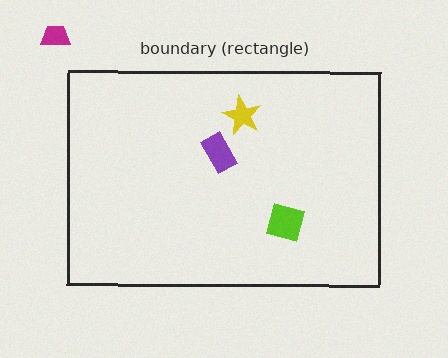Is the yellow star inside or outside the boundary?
Inside.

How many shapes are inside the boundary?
3 inside, 1 outside.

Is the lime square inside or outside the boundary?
Inside.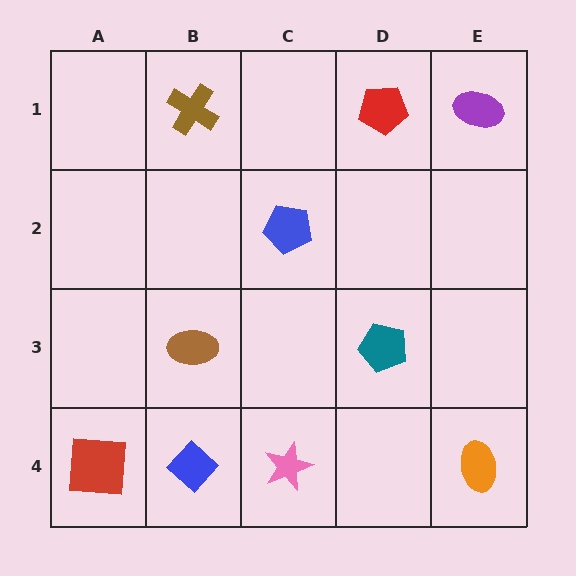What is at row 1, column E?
A purple ellipse.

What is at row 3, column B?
A brown ellipse.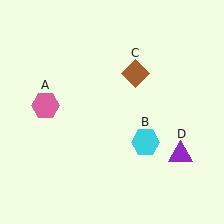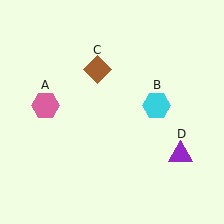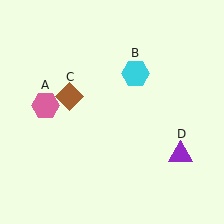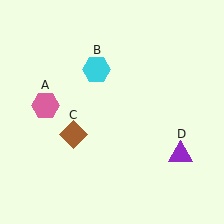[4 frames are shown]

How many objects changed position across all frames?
2 objects changed position: cyan hexagon (object B), brown diamond (object C).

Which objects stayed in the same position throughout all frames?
Pink hexagon (object A) and purple triangle (object D) remained stationary.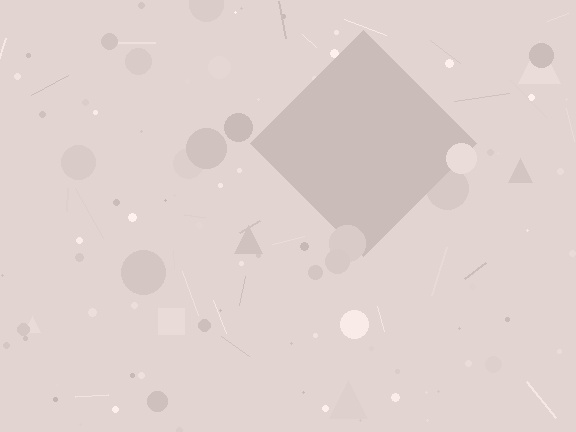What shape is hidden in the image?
A diamond is hidden in the image.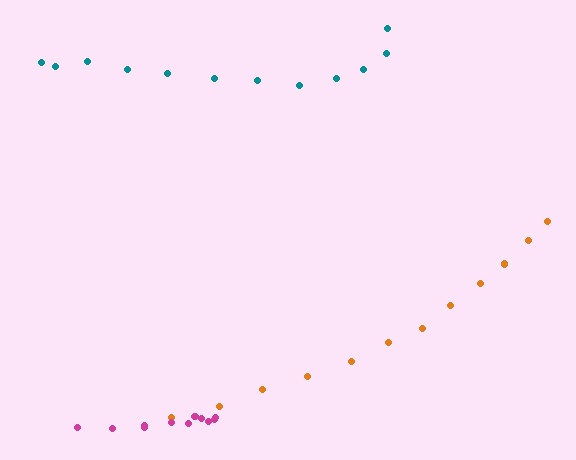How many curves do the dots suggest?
There are 3 distinct paths.